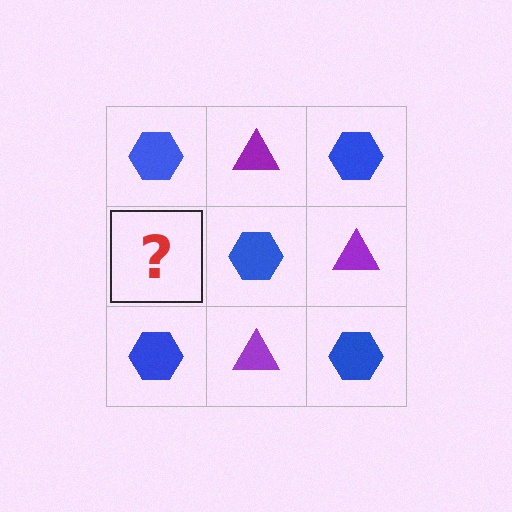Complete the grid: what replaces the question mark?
The question mark should be replaced with a purple triangle.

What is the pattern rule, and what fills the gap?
The rule is that it alternates blue hexagon and purple triangle in a checkerboard pattern. The gap should be filled with a purple triangle.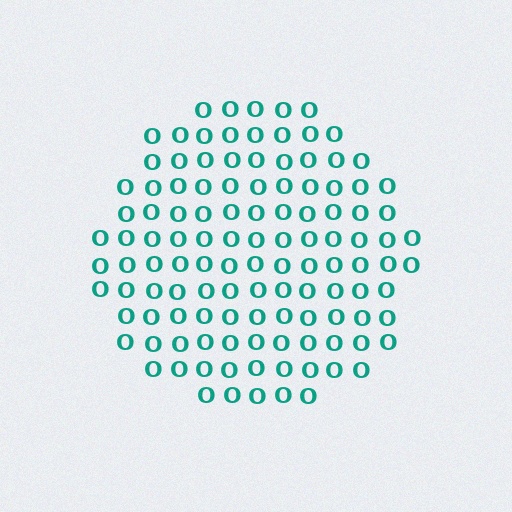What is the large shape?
The large shape is a circle.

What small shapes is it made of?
It is made of small letter O's.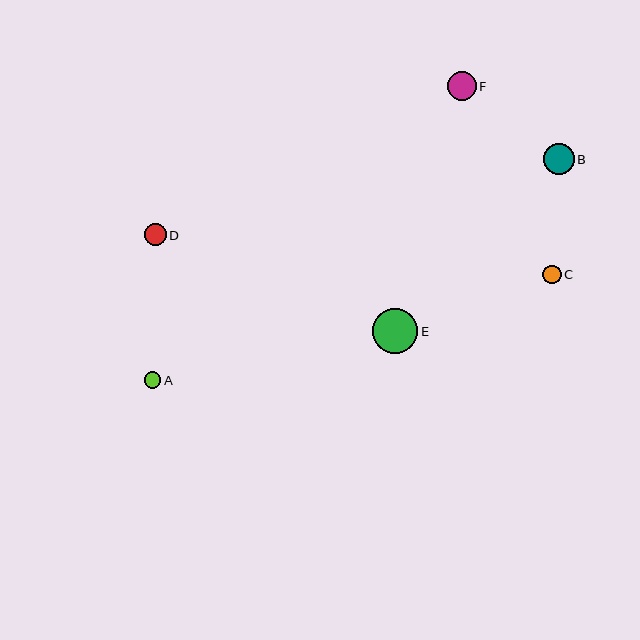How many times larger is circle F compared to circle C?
Circle F is approximately 1.6 times the size of circle C.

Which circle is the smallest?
Circle A is the smallest with a size of approximately 17 pixels.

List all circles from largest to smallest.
From largest to smallest: E, B, F, D, C, A.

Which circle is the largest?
Circle E is the largest with a size of approximately 45 pixels.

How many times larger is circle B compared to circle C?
Circle B is approximately 1.7 times the size of circle C.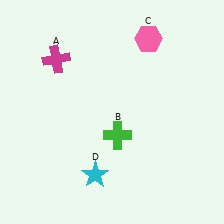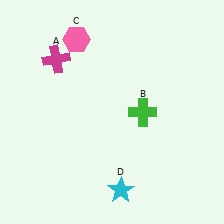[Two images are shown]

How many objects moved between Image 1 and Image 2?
3 objects moved between the two images.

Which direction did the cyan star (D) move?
The cyan star (D) moved right.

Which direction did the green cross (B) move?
The green cross (B) moved right.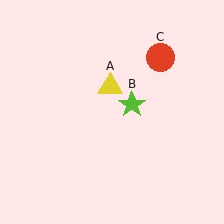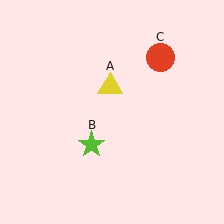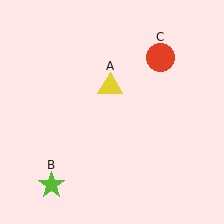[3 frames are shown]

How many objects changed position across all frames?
1 object changed position: lime star (object B).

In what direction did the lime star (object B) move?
The lime star (object B) moved down and to the left.